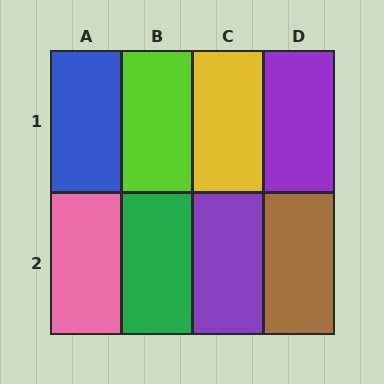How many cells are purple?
2 cells are purple.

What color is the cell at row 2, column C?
Purple.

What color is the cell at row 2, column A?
Pink.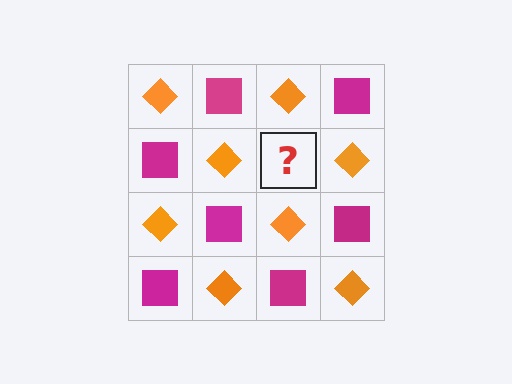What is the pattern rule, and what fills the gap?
The rule is that it alternates orange diamond and magenta square in a checkerboard pattern. The gap should be filled with a magenta square.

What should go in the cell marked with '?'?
The missing cell should contain a magenta square.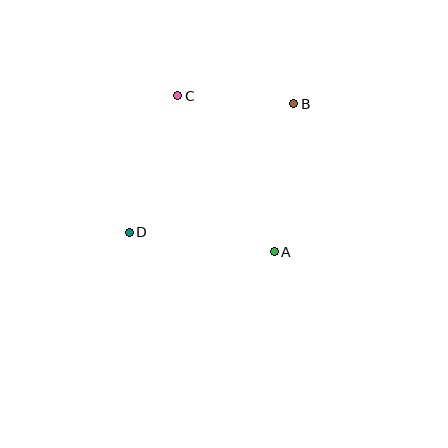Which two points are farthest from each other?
Points B and D are farthest from each other.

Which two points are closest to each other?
Points B and C are closest to each other.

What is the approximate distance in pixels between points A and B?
The distance between A and B is approximately 149 pixels.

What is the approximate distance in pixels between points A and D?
The distance between A and D is approximately 146 pixels.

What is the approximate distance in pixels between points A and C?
The distance between A and C is approximately 183 pixels.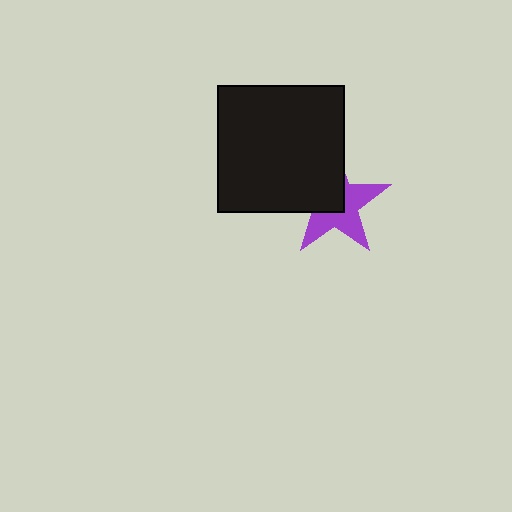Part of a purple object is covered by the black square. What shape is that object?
It is a star.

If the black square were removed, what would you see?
You would see the complete purple star.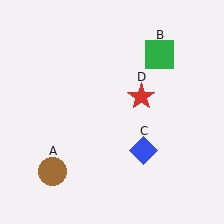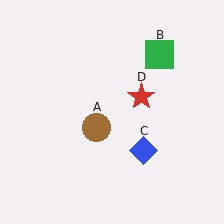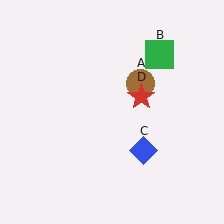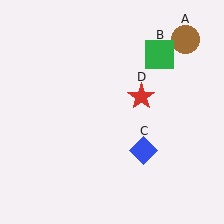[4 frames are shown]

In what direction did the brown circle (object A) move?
The brown circle (object A) moved up and to the right.